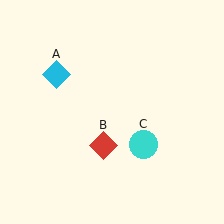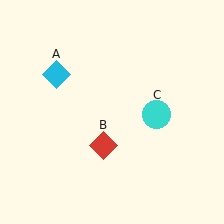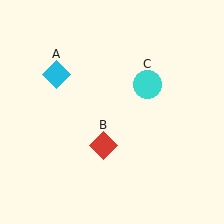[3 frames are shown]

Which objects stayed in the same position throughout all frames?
Cyan diamond (object A) and red diamond (object B) remained stationary.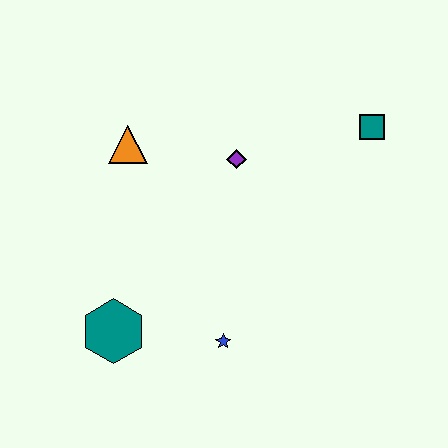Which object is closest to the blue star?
The teal hexagon is closest to the blue star.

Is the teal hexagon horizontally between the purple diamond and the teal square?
No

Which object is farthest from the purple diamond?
The teal hexagon is farthest from the purple diamond.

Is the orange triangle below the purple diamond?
No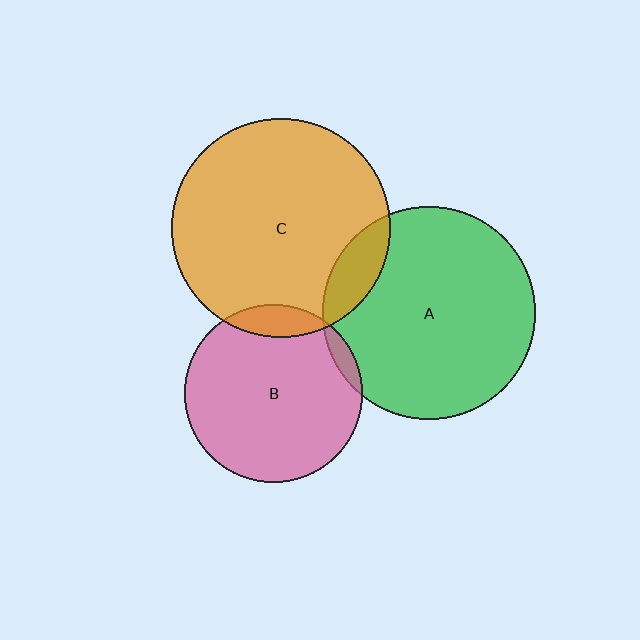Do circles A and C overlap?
Yes.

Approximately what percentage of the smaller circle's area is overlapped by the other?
Approximately 10%.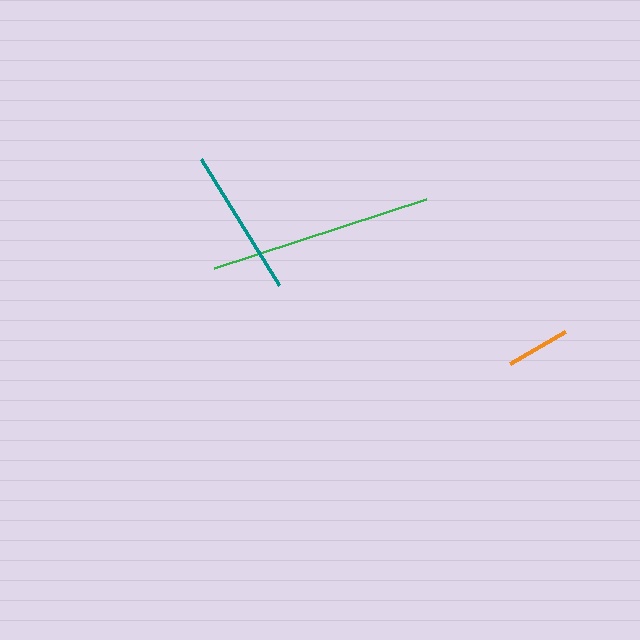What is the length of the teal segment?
The teal segment is approximately 148 pixels long.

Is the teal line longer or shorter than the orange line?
The teal line is longer than the orange line.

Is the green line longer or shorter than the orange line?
The green line is longer than the orange line.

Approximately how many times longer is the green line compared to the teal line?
The green line is approximately 1.5 times the length of the teal line.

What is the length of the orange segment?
The orange segment is approximately 64 pixels long.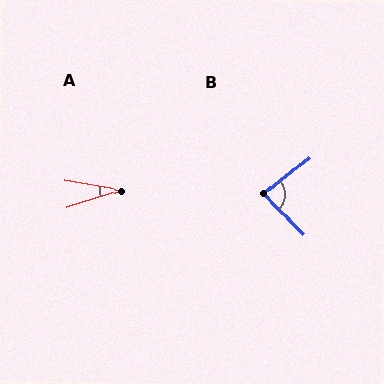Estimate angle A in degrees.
Approximately 28 degrees.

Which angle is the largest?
B, at approximately 83 degrees.